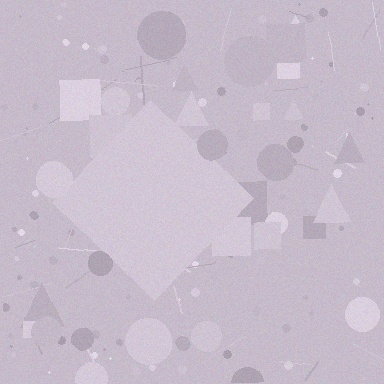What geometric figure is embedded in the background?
A diamond is embedded in the background.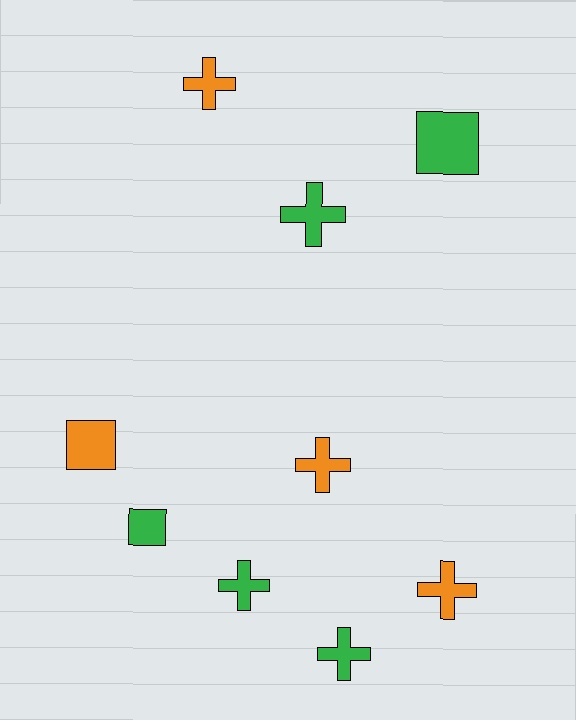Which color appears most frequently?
Green, with 5 objects.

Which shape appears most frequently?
Cross, with 6 objects.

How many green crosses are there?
There are 3 green crosses.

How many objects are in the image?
There are 9 objects.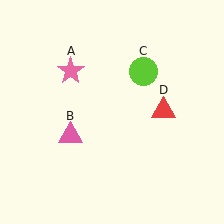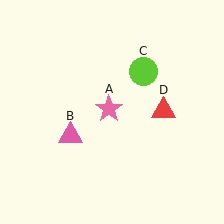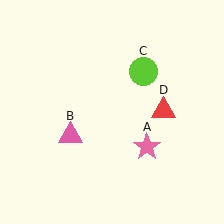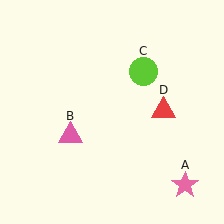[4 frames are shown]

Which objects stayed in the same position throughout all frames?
Pink triangle (object B) and lime circle (object C) and red triangle (object D) remained stationary.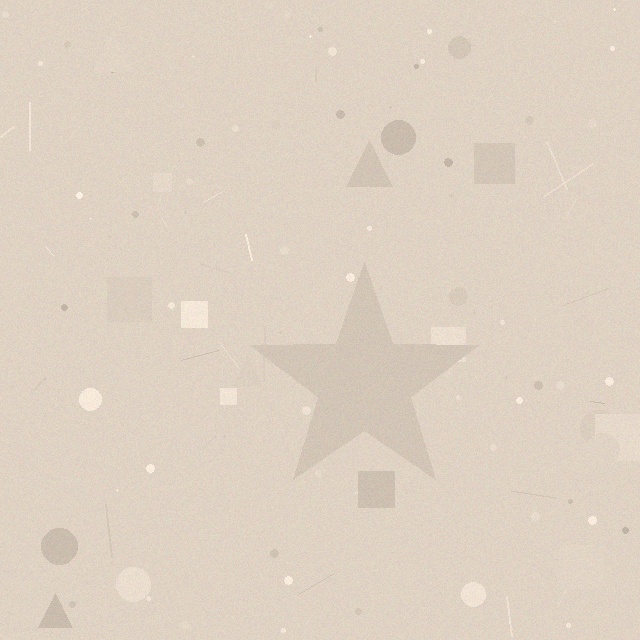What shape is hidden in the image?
A star is hidden in the image.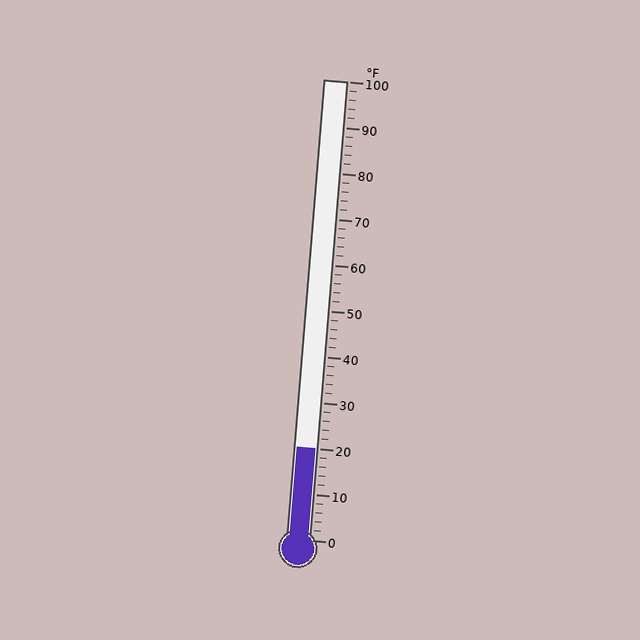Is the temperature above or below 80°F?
The temperature is below 80°F.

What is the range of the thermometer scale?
The thermometer scale ranges from 0°F to 100°F.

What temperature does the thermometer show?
The thermometer shows approximately 20°F.